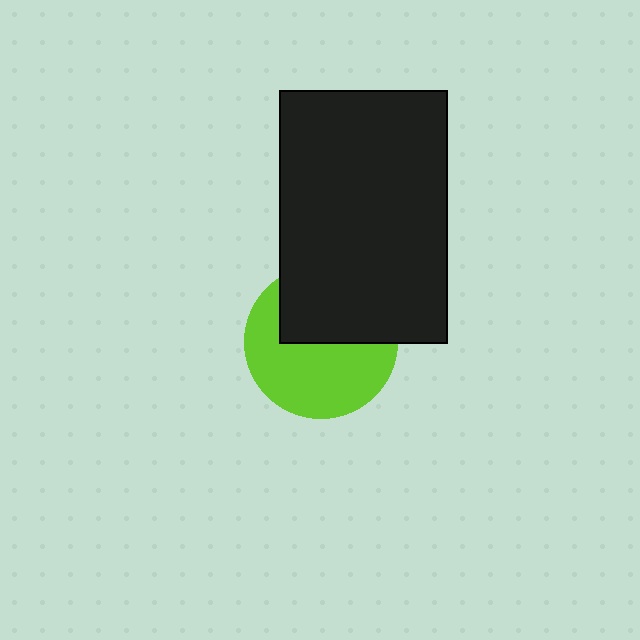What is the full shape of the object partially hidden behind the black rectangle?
The partially hidden object is a lime circle.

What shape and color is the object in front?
The object in front is a black rectangle.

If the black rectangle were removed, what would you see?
You would see the complete lime circle.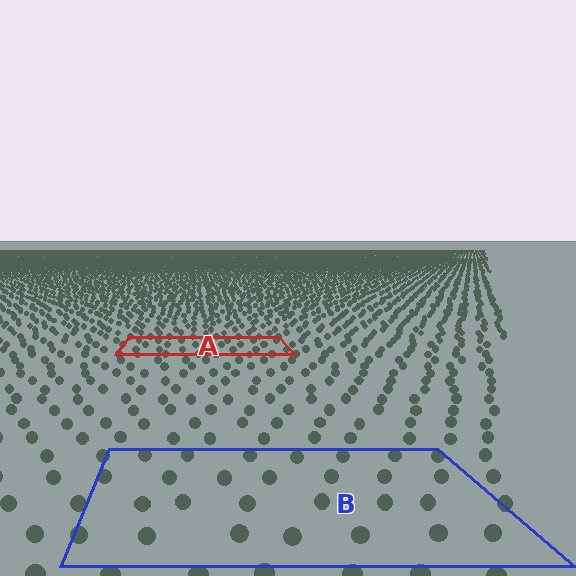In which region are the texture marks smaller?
The texture marks are smaller in region A, because it is farther away.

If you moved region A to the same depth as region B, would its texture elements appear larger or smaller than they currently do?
They would appear larger. At a closer depth, the same texture elements are projected at a bigger on-screen size.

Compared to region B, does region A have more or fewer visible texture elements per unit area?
Region A has more texture elements per unit area — they are packed more densely because it is farther away.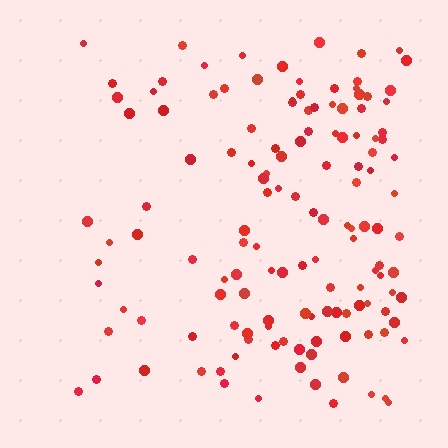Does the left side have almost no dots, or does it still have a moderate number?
Still a moderate number, just noticeably fewer than the right.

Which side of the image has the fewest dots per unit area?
The left.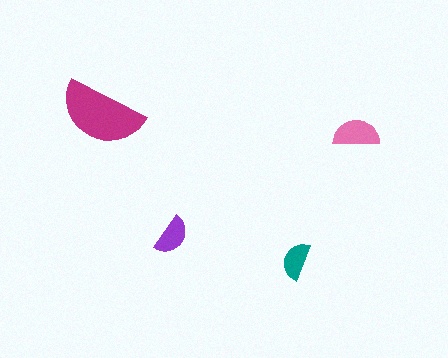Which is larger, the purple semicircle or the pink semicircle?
The pink one.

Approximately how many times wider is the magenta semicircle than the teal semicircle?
About 2.5 times wider.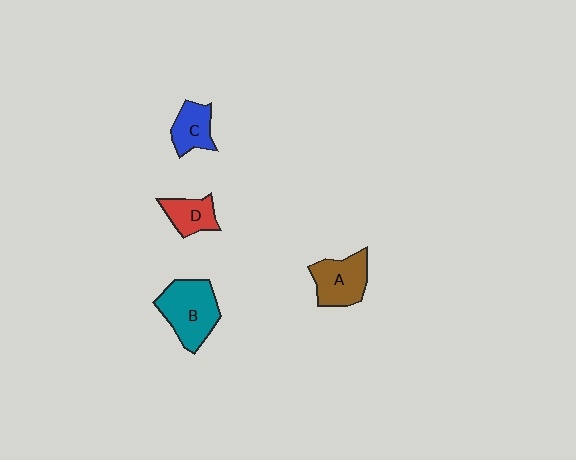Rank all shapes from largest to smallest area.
From largest to smallest: B (teal), A (brown), C (blue), D (red).